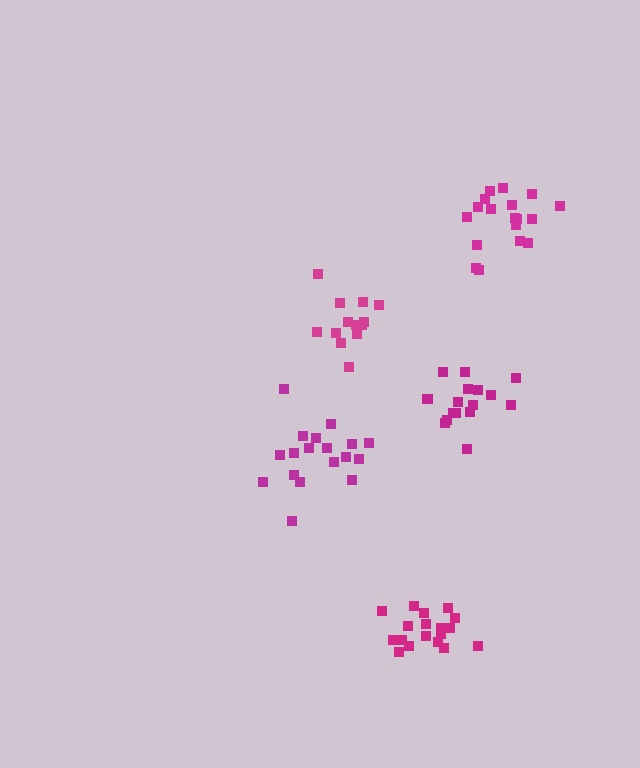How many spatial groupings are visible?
There are 5 spatial groupings.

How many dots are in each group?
Group 1: 18 dots, Group 2: 13 dots, Group 3: 18 dots, Group 4: 18 dots, Group 5: 16 dots (83 total).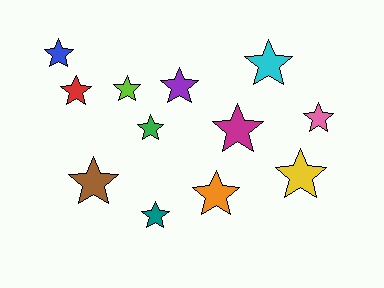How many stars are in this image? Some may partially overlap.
There are 12 stars.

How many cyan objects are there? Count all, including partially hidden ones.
There is 1 cyan object.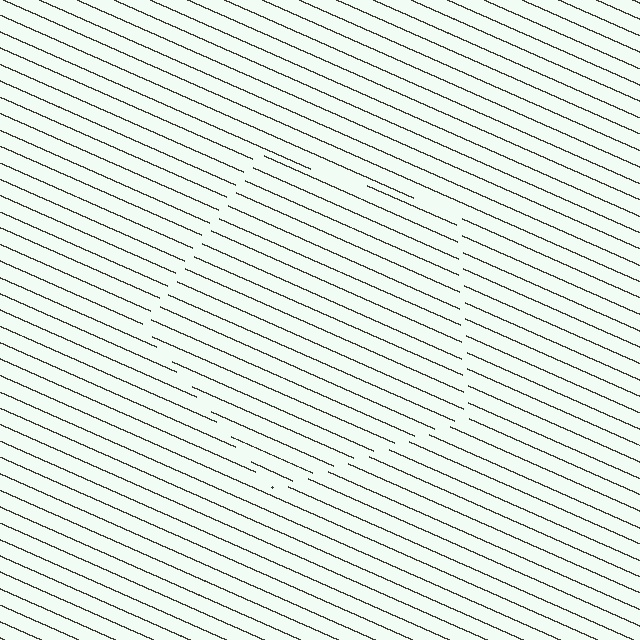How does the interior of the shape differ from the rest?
The interior of the shape contains the same grating, shifted by half a period — the contour is defined by the phase discontinuity where line-ends from the inner and outer gratings abut.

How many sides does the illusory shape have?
5 sides — the line-ends trace a pentagon.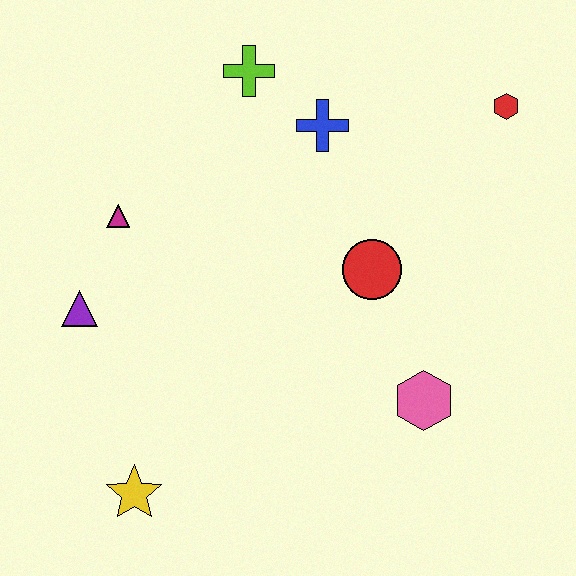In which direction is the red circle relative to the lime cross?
The red circle is below the lime cross.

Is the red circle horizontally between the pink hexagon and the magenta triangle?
Yes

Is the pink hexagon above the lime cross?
No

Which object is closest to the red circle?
The pink hexagon is closest to the red circle.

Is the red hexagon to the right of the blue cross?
Yes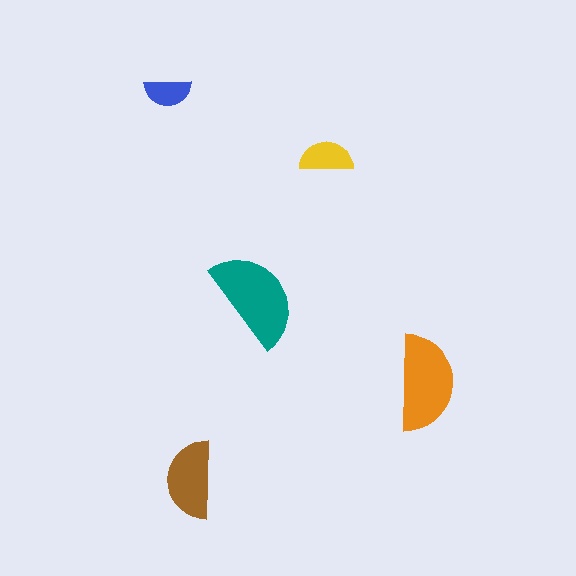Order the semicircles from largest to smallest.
the teal one, the orange one, the brown one, the yellow one, the blue one.